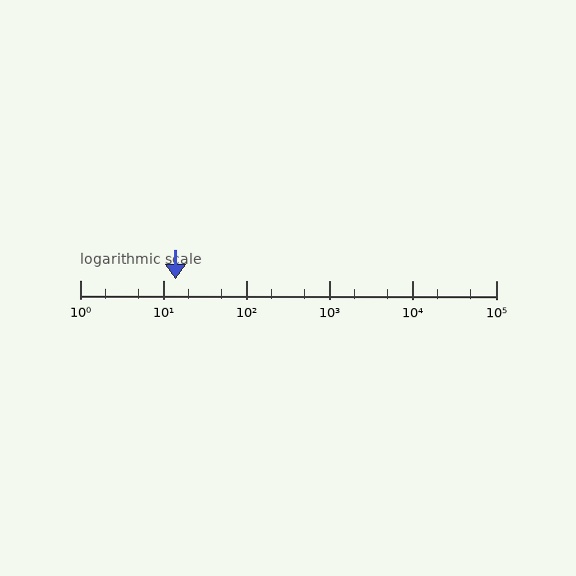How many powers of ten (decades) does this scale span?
The scale spans 5 decades, from 1 to 100000.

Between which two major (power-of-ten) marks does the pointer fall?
The pointer is between 10 and 100.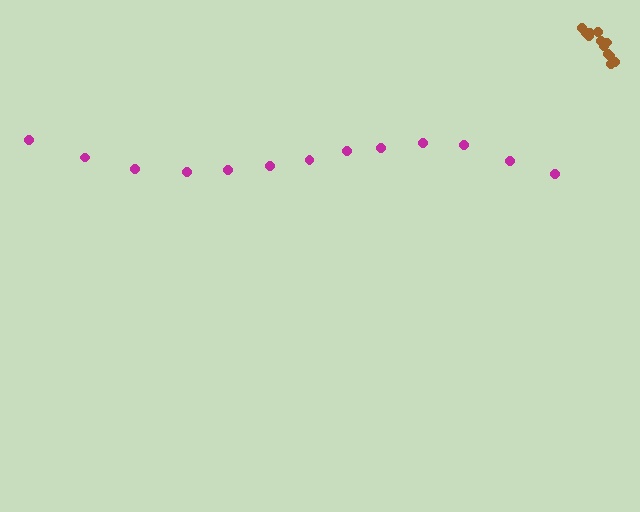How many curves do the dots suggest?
There are 2 distinct paths.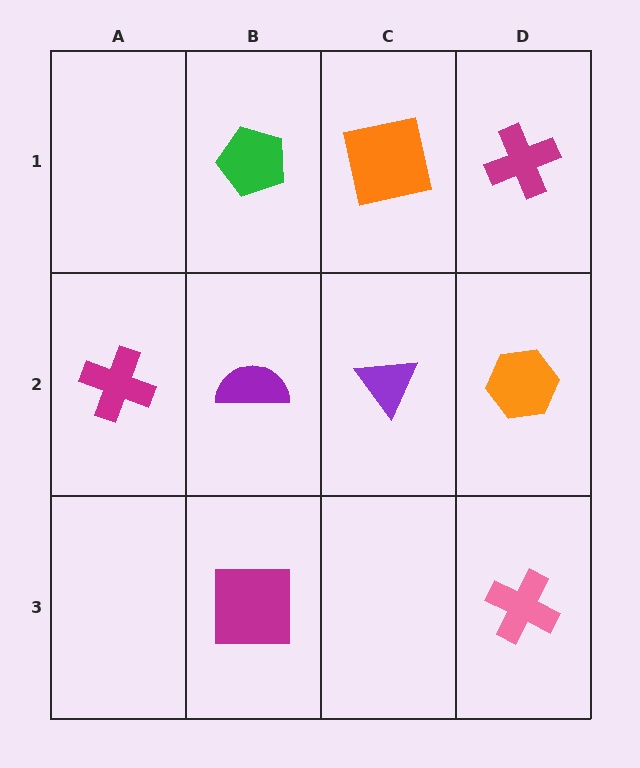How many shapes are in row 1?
3 shapes.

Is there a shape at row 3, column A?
No, that cell is empty.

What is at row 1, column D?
A magenta cross.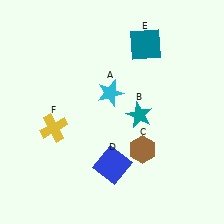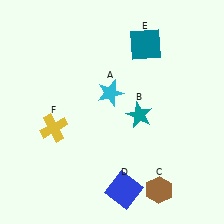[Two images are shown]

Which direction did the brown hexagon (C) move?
The brown hexagon (C) moved down.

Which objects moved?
The objects that moved are: the brown hexagon (C), the blue square (D).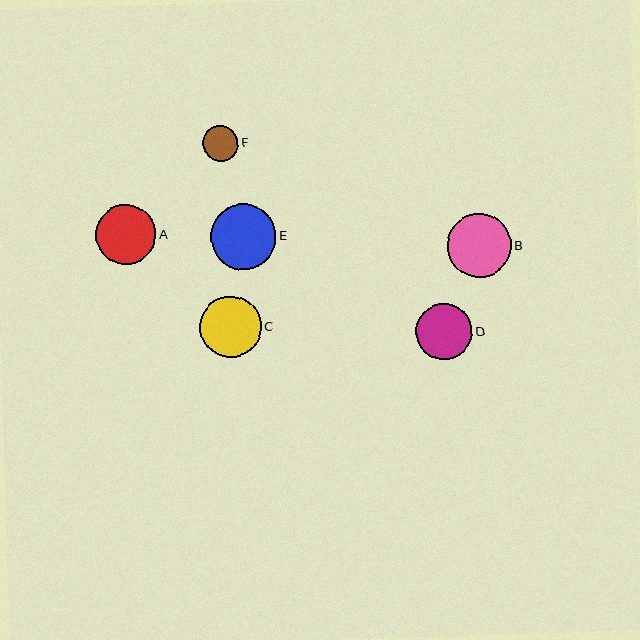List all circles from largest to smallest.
From largest to smallest: E, B, C, A, D, F.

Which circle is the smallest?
Circle F is the smallest with a size of approximately 35 pixels.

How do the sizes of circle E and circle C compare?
Circle E and circle C are approximately the same size.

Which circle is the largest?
Circle E is the largest with a size of approximately 65 pixels.